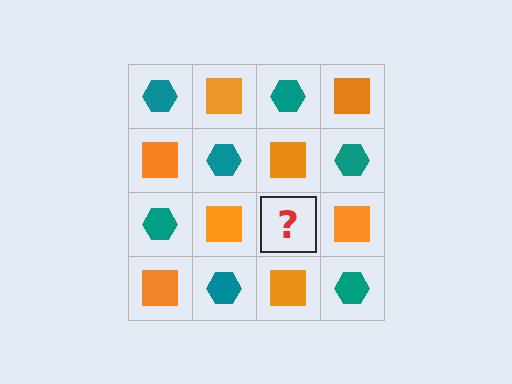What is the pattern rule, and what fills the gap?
The rule is that it alternates teal hexagon and orange square in a checkerboard pattern. The gap should be filled with a teal hexagon.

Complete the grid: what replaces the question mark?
The question mark should be replaced with a teal hexagon.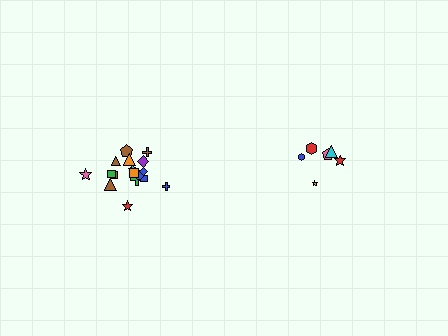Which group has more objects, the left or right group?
The left group.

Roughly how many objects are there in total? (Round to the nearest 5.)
Roughly 25 objects in total.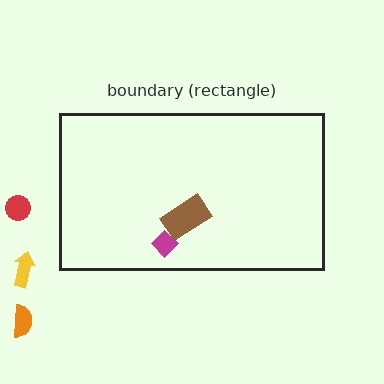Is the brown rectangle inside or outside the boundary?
Inside.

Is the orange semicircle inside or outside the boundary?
Outside.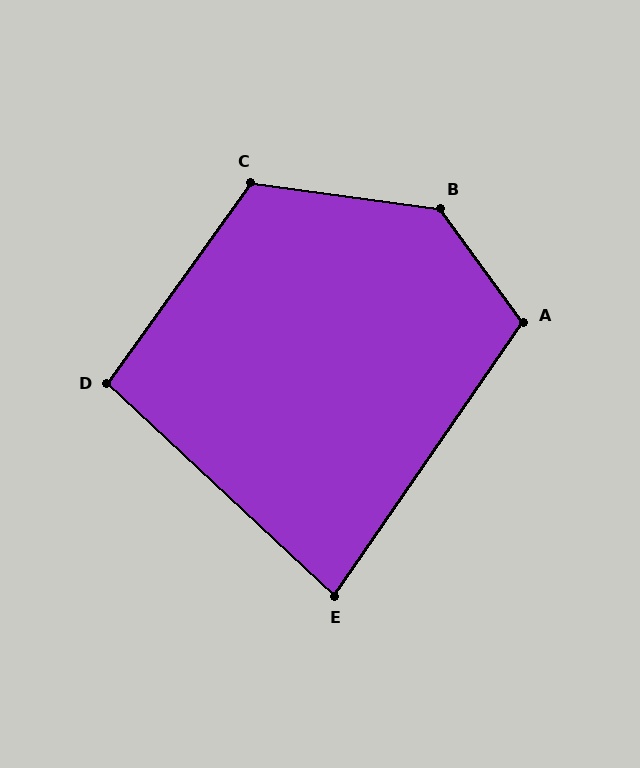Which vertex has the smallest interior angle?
E, at approximately 82 degrees.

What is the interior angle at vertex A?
Approximately 109 degrees (obtuse).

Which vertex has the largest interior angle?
B, at approximately 134 degrees.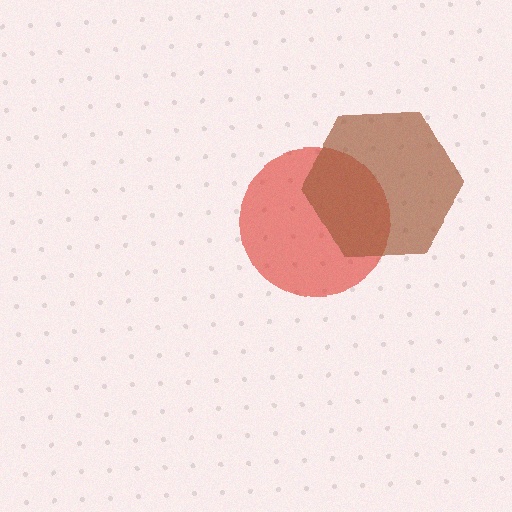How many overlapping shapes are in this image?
There are 2 overlapping shapes in the image.